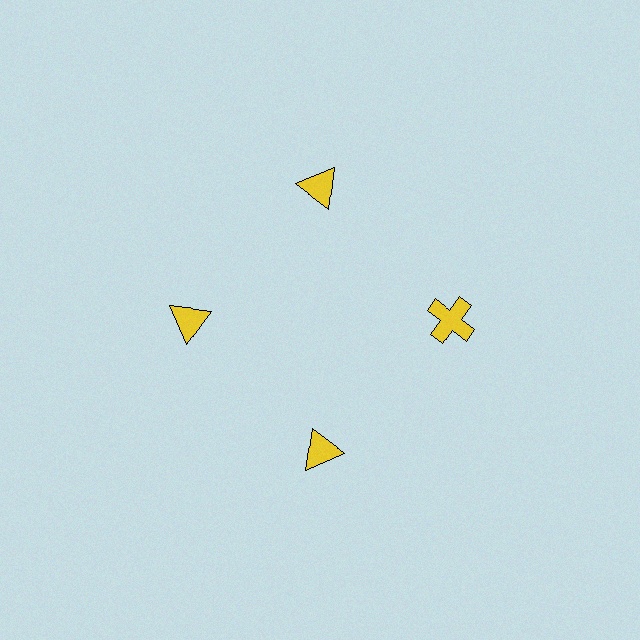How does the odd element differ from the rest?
It has a different shape: cross instead of triangle.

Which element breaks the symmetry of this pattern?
The yellow cross at roughly the 3 o'clock position breaks the symmetry. All other shapes are yellow triangles.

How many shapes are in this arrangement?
There are 4 shapes arranged in a ring pattern.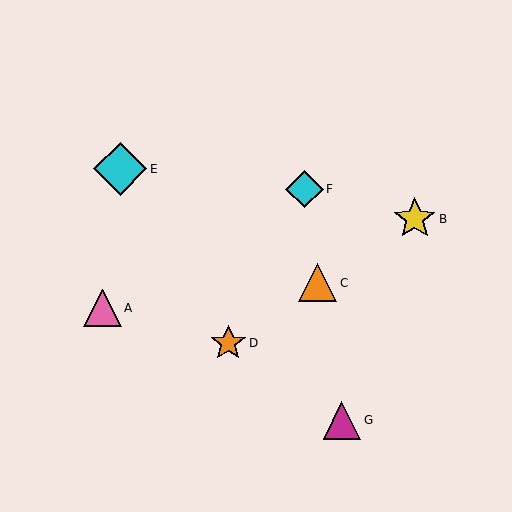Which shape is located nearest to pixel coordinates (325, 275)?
The orange triangle (labeled C) at (318, 283) is nearest to that location.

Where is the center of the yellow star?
The center of the yellow star is at (415, 219).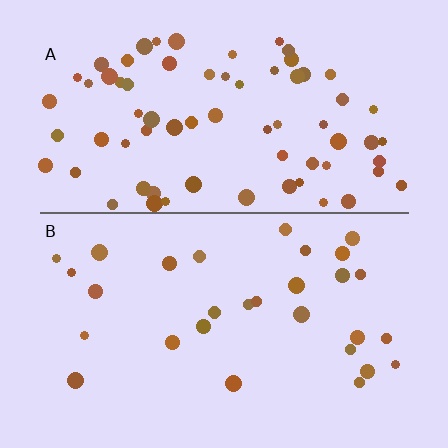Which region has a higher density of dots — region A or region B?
A (the top).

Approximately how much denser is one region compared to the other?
Approximately 2.4× — region A over region B.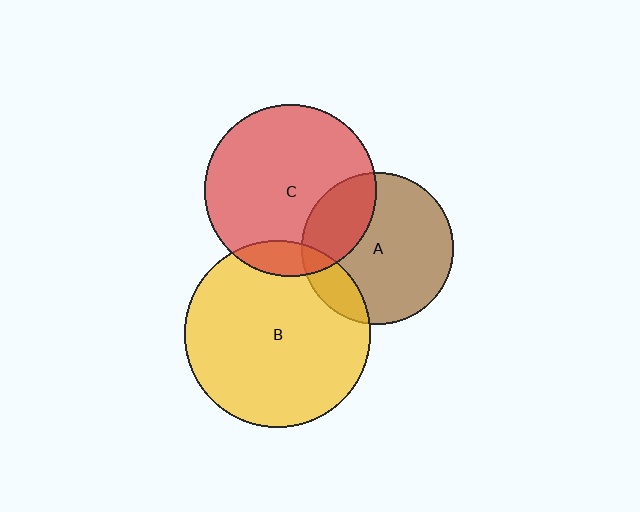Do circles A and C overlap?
Yes.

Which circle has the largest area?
Circle B (yellow).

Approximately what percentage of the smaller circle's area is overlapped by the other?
Approximately 25%.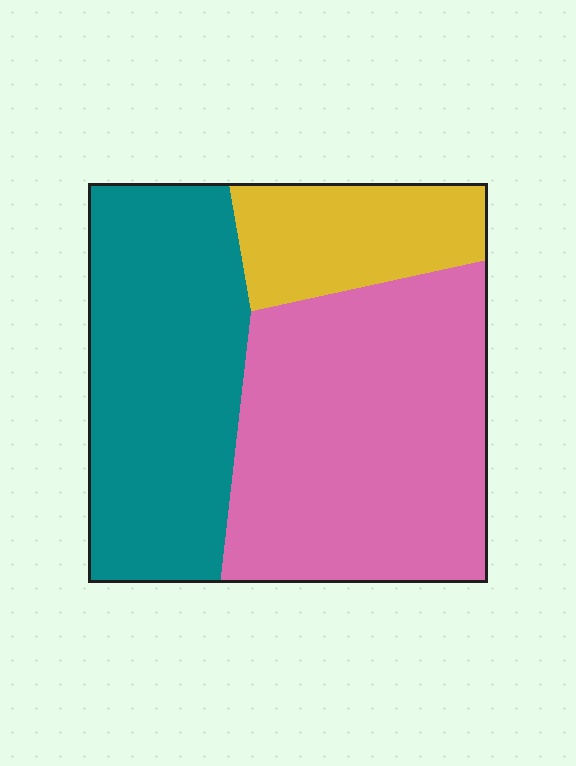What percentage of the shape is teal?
Teal covers roughly 35% of the shape.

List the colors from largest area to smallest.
From largest to smallest: pink, teal, yellow.